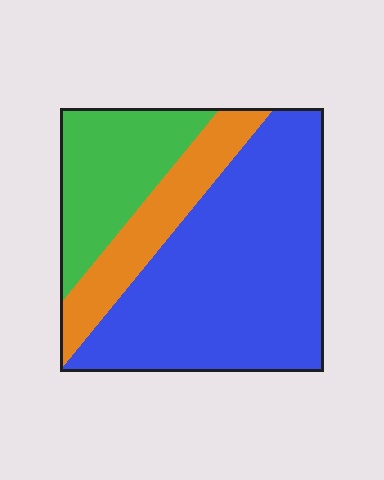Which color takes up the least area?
Orange, at roughly 20%.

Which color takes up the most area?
Blue, at roughly 60%.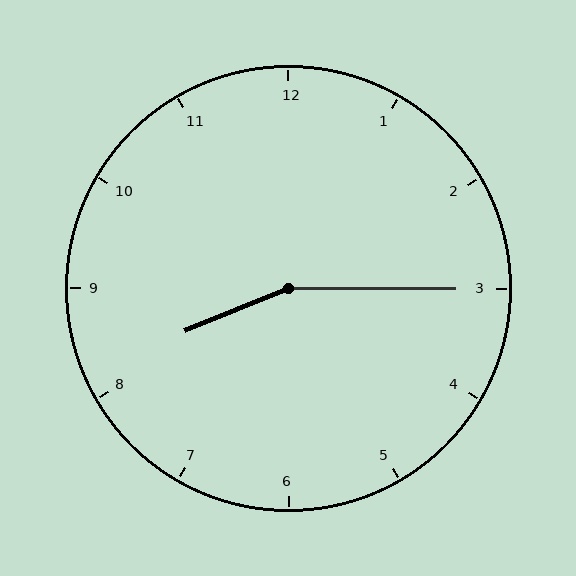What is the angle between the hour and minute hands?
Approximately 158 degrees.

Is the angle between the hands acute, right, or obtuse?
It is obtuse.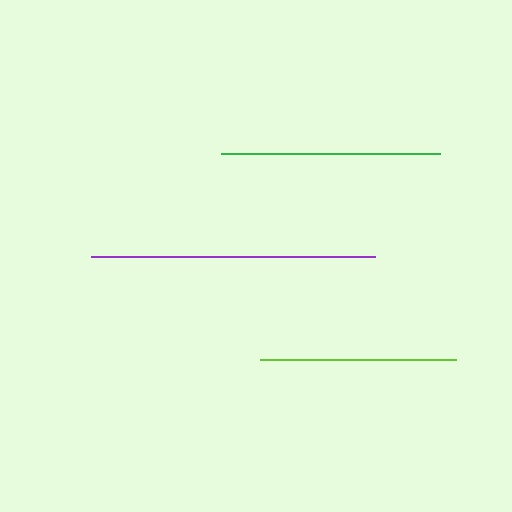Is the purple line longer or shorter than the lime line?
The purple line is longer than the lime line.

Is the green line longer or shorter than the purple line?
The purple line is longer than the green line.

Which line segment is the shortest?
The lime line is the shortest at approximately 196 pixels.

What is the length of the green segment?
The green segment is approximately 218 pixels long.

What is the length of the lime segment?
The lime segment is approximately 196 pixels long.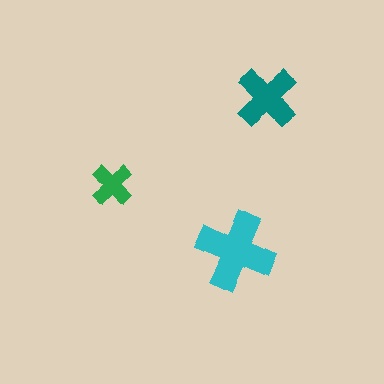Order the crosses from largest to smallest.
the cyan one, the teal one, the green one.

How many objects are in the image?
There are 3 objects in the image.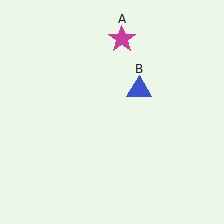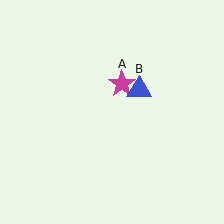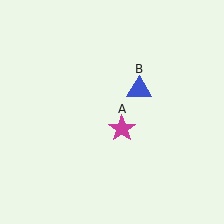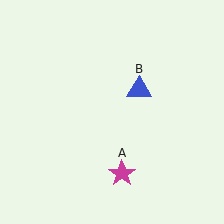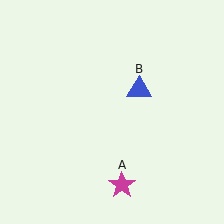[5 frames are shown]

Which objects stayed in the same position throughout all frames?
Blue triangle (object B) remained stationary.